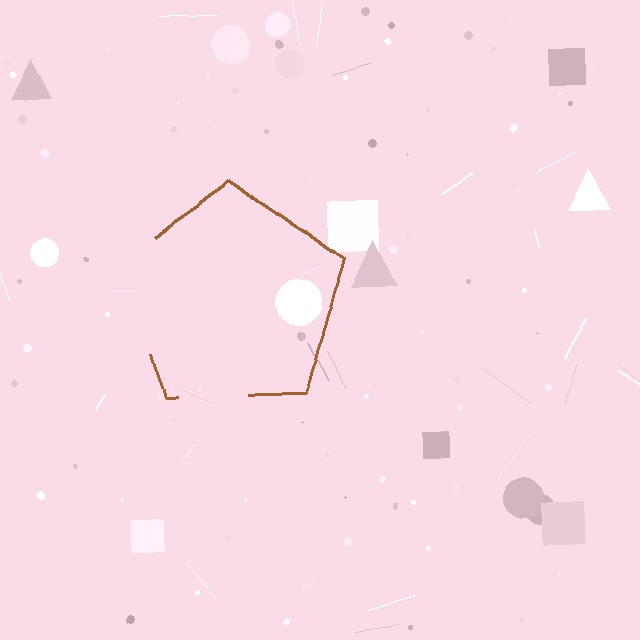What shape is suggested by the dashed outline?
The dashed outline suggests a pentagon.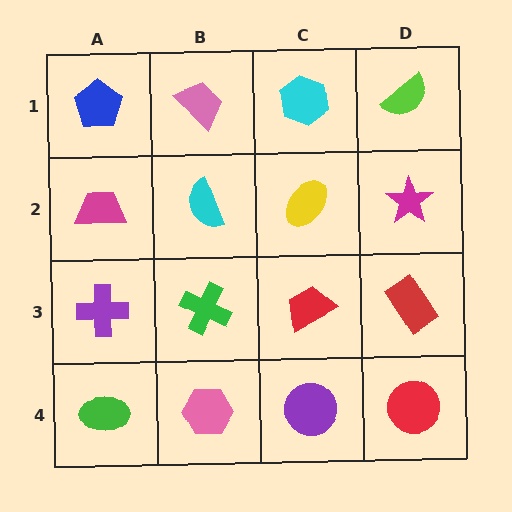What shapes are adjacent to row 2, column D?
A lime semicircle (row 1, column D), a red rectangle (row 3, column D), a yellow ellipse (row 2, column C).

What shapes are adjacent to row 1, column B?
A cyan semicircle (row 2, column B), a blue pentagon (row 1, column A), a cyan hexagon (row 1, column C).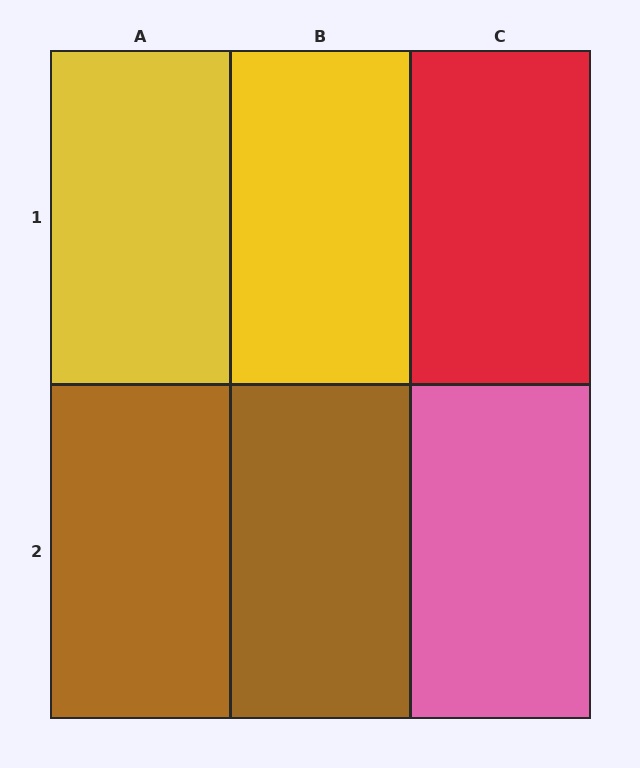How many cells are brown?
2 cells are brown.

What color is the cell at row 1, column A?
Yellow.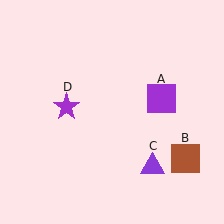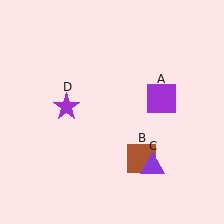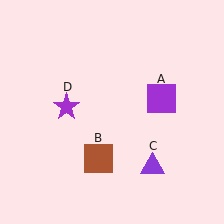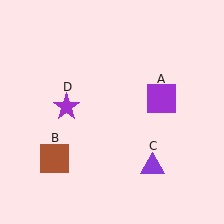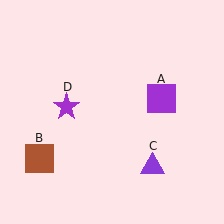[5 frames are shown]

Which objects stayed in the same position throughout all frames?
Purple square (object A) and purple triangle (object C) and purple star (object D) remained stationary.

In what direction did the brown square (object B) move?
The brown square (object B) moved left.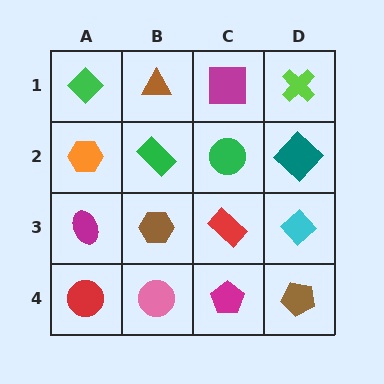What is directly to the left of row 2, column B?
An orange hexagon.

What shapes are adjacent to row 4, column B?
A brown hexagon (row 3, column B), a red circle (row 4, column A), a magenta pentagon (row 4, column C).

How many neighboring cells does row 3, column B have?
4.